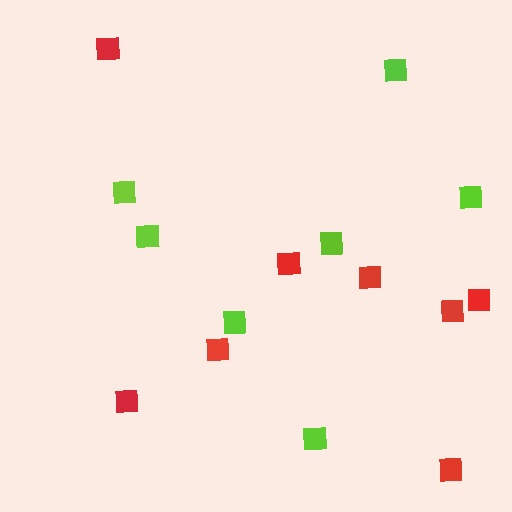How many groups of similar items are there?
There are 2 groups: one group of red squares (8) and one group of lime squares (7).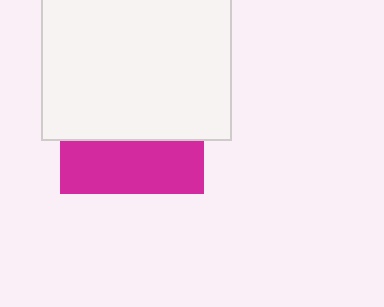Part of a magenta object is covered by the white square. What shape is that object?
It is a square.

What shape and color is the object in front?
The object in front is a white square.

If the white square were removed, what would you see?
You would see the complete magenta square.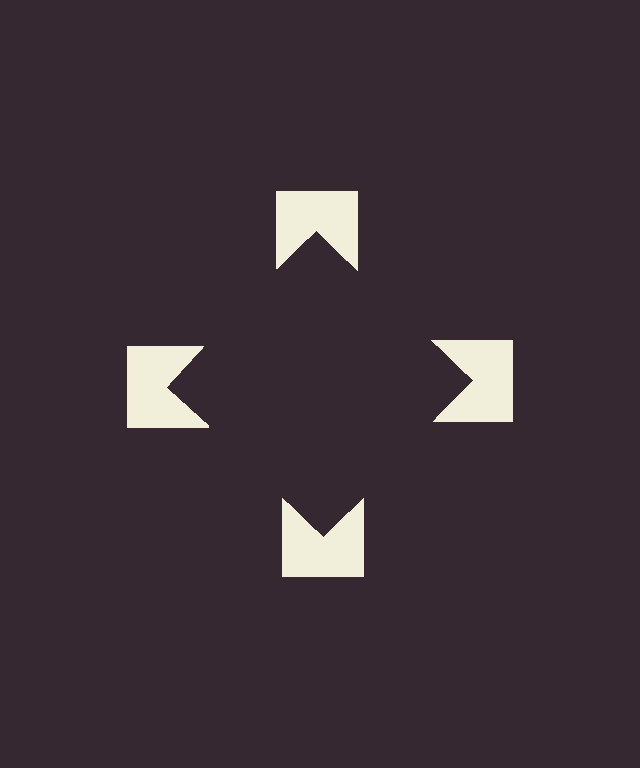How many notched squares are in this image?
There are 4 — one at each vertex of the illusory square.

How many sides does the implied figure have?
4 sides.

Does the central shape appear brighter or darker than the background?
It typically appears slightly darker than the background, even though no actual brightness change is drawn.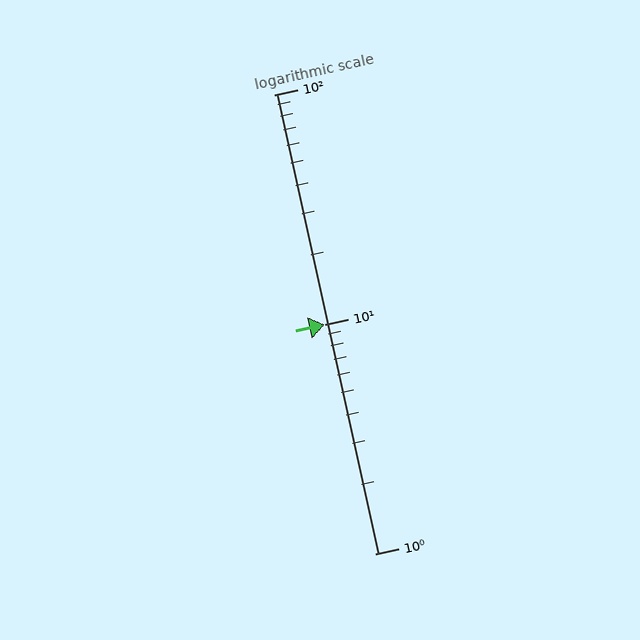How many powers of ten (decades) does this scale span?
The scale spans 2 decades, from 1 to 100.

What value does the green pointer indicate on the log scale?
The pointer indicates approximately 10.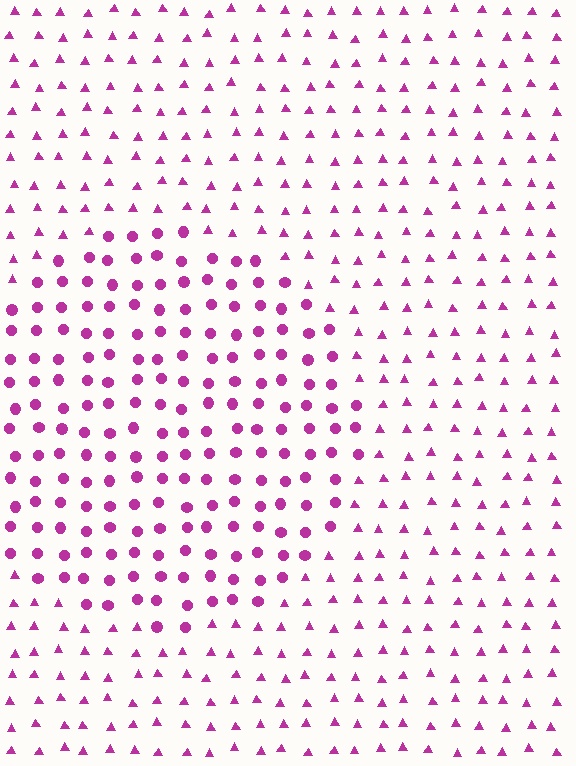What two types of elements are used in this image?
The image uses circles inside the circle region and triangles outside it.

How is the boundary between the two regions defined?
The boundary is defined by a change in element shape: circles inside vs. triangles outside. All elements share the same color and spacing.